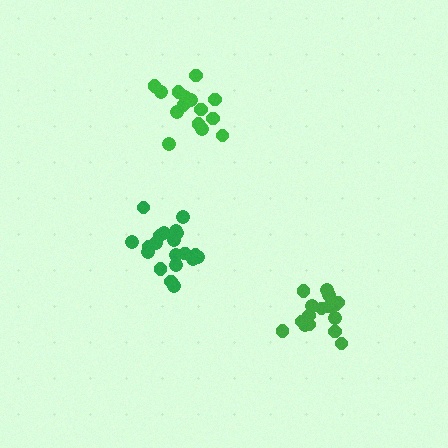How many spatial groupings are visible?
There are 3 spatial groupings.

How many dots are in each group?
Group 1: 20 dots, Group 2: 15 dots, Group 3: 18 dots (53 total).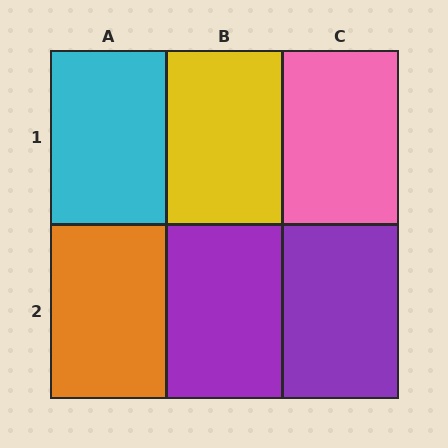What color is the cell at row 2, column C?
Purple.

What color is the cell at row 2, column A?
Orange.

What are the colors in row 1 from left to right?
Cyan, yellow, pink.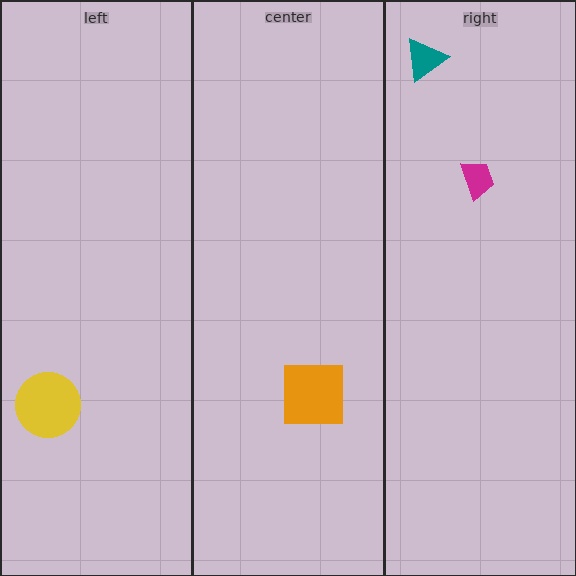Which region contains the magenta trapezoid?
The right region.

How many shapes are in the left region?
1.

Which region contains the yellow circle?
The left region.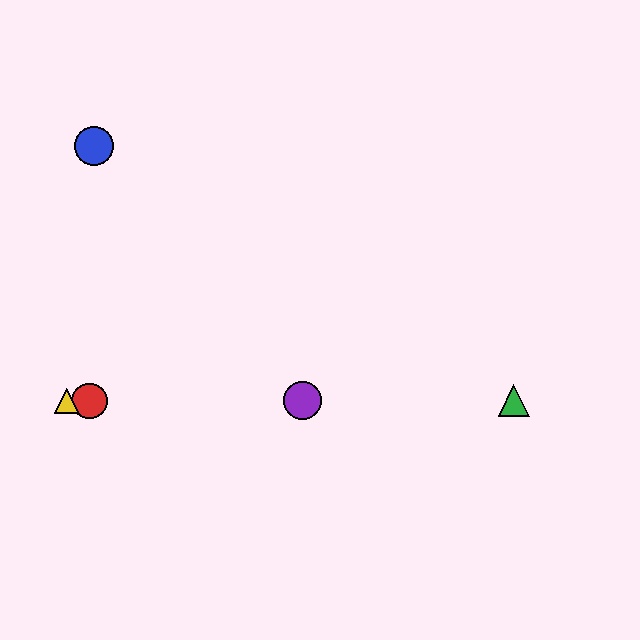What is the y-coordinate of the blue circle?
The blue circle is at y≈146.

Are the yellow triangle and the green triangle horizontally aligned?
Yes, both are at y≈401.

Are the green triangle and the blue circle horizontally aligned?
No, the green triangle is at y≈401 and the blue circle is at y≈146.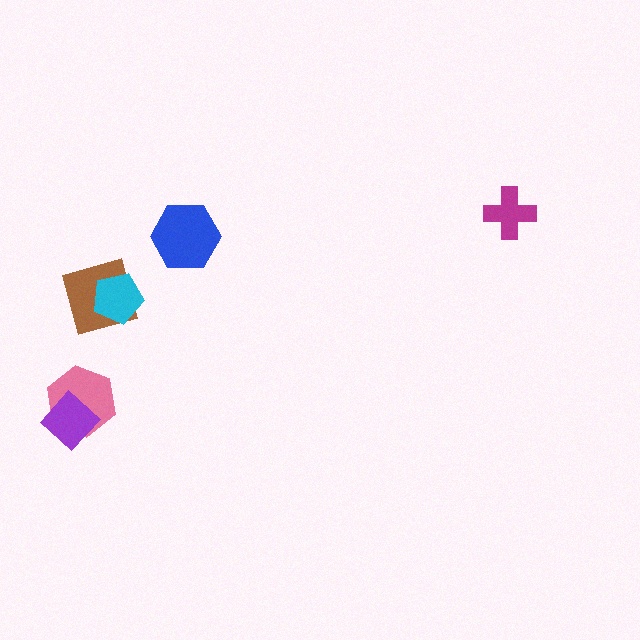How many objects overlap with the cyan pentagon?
1 object overlaps with the cyan pentagon.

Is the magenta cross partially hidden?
No, no other shape covers it.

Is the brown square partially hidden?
Yes, it is partially covered by another shape.